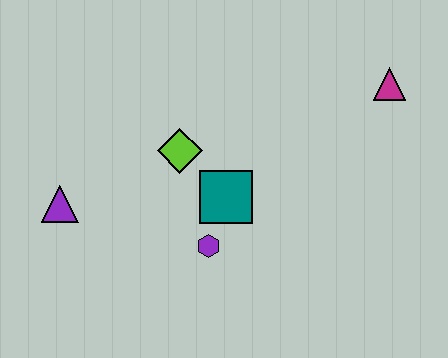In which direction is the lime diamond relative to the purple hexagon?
The lime diamond is above the purple hexagon.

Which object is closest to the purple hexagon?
The teal square is closest to the purple hexagon.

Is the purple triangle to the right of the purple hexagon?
No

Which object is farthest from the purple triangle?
The magenta triangle is farthest from the purple triangle.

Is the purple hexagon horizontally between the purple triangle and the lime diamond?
No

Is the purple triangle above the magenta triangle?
No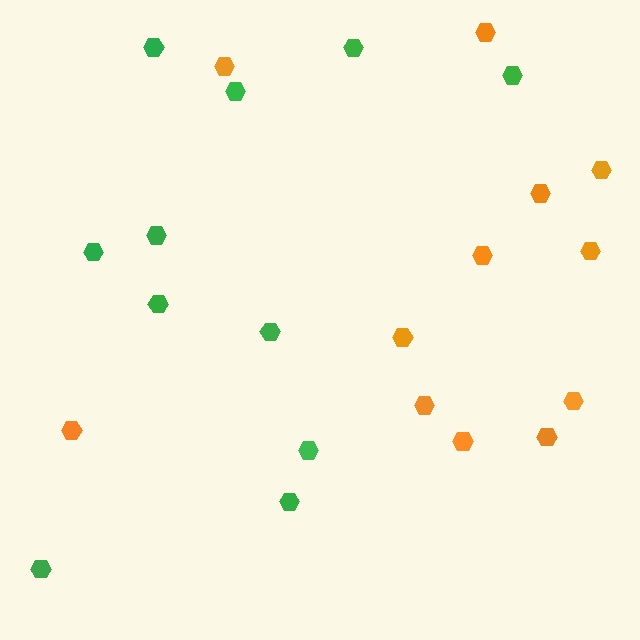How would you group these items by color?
There are 2 groups: one group of orange hexagons (12) and one group of green hexagons (11).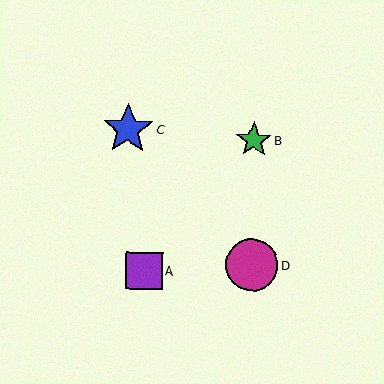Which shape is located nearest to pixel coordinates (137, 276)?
The purple square (labeled A) at (144, 271) is nearest to that location.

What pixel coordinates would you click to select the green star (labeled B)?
Click at (254, 140) to select the green star B.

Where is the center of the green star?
The center of the green star is at (254, 140).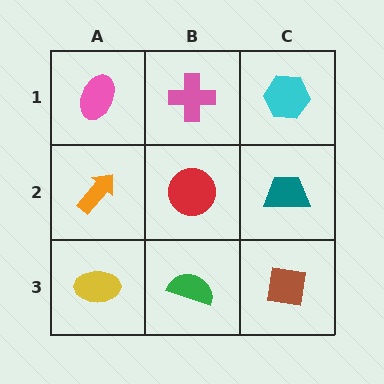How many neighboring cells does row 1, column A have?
2.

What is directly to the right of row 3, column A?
A green semicircle.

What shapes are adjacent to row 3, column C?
A teal trapezoid (row 2, column C), a green semicircle (row 3, column B).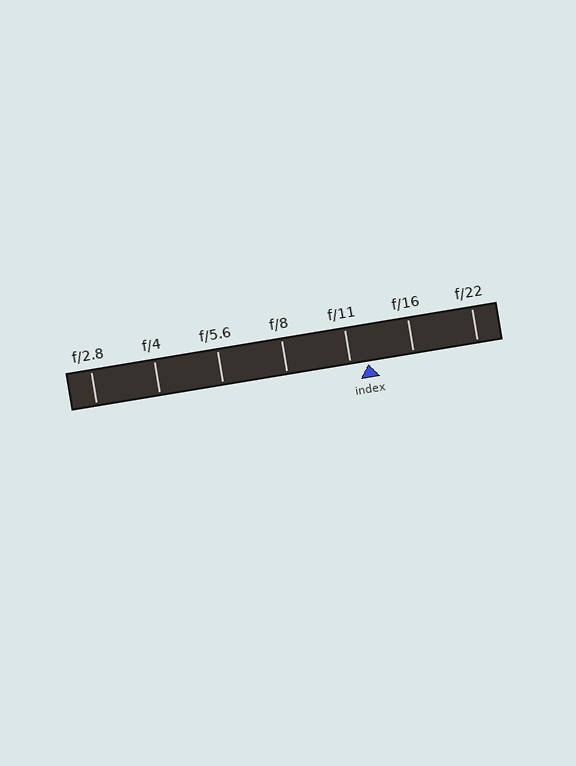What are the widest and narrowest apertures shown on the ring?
The widest aperture shown is f/2.8 and the narrowest is f/22.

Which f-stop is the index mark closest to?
The index mark is closest to f/11.